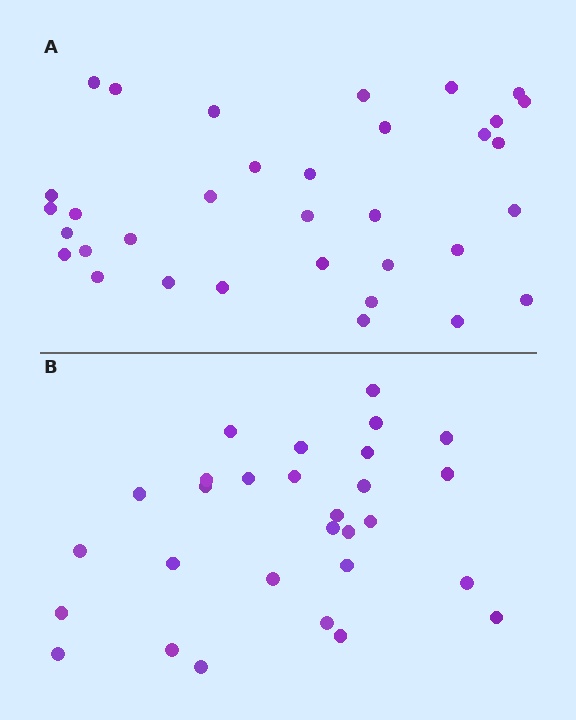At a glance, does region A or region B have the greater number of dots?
Region A (the top region) has more dots.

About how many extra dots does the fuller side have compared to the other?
Region A has about 5 more dots than region B.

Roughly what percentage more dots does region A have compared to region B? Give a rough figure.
About 15% more.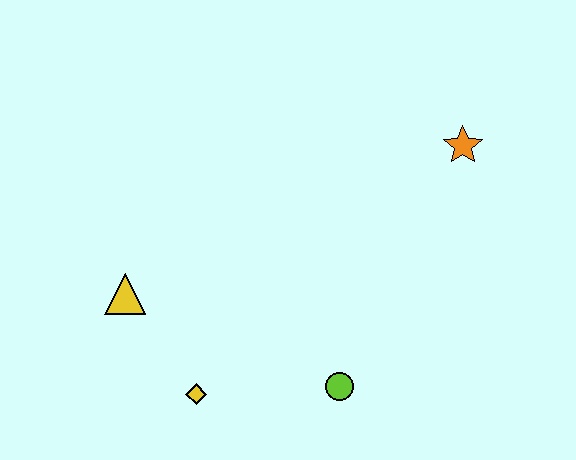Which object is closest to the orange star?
The lime circle is closest to the orange star.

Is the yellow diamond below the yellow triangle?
Yes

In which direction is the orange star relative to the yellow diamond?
The orange star is to the right of the yellow diamond.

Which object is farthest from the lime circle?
The orange star is farthest from the lime circle.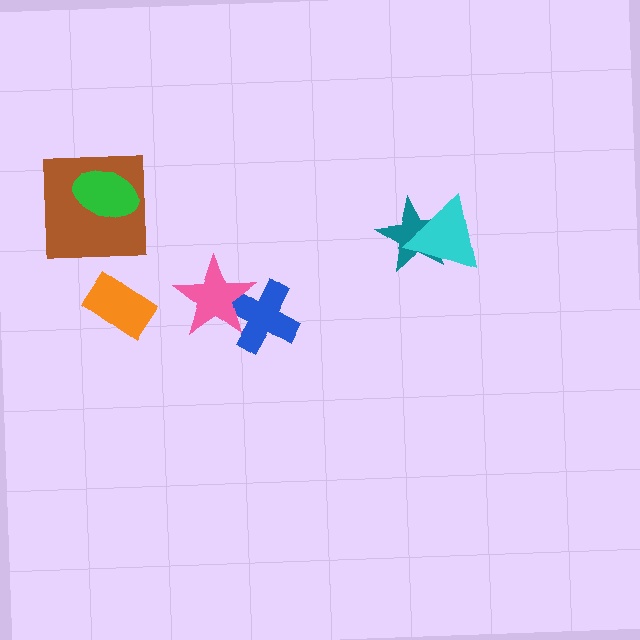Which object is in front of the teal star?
The cyan triangle is in front of the teal star.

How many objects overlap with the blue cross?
1 object overlaps with the blue cross.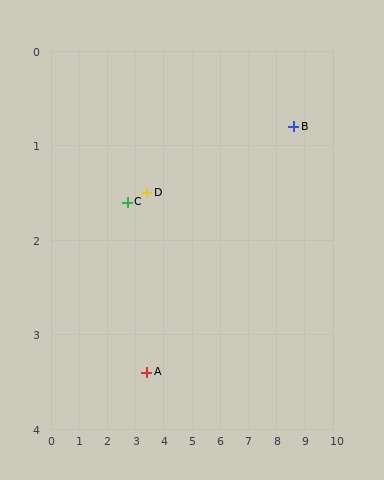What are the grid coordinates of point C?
Point C is at approximately (2.7, 1.6).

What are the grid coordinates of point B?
Point B is at approximately (8.6, 0.8).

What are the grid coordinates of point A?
Point A is at approximately (3.4, 3.4).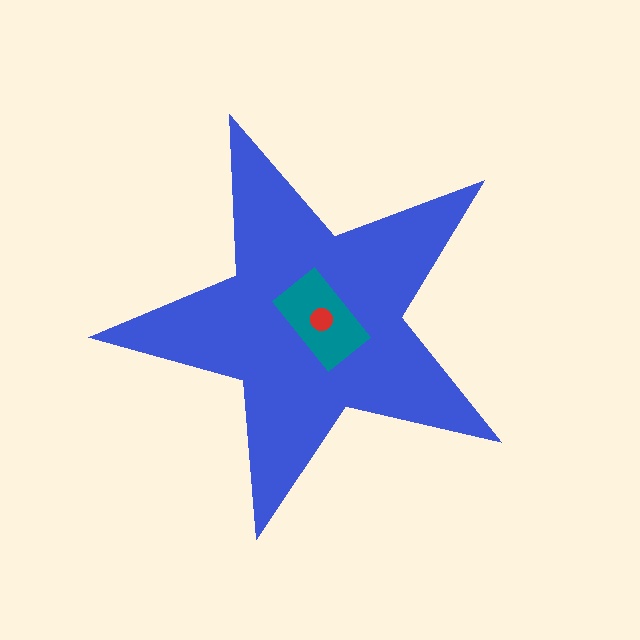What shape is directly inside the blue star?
The teal rectangle.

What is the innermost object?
The red circle.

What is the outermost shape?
The blue star.